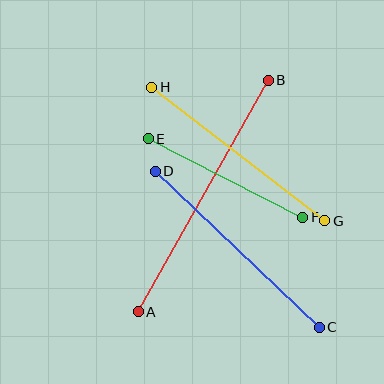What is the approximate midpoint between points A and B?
The midpoint is at approximately (203, 196) pixels.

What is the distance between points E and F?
The distance is approximately 173 pixels.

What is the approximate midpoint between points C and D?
The midpoint is at approximately (237, 249) pixels.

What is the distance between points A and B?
The distance is approximately 265 pixels.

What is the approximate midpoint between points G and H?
The midpoint is at approximately (238, 154) pixels.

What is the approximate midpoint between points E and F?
The midpoint is at approximately (225, 178) pixels.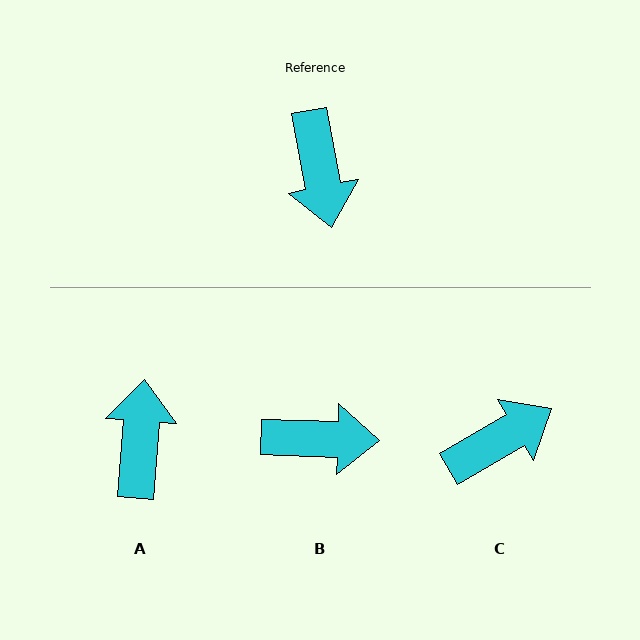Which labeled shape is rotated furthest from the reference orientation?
A, about 164 degrees away.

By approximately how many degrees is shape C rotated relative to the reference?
Approximately 109 degrees counter-clockwise.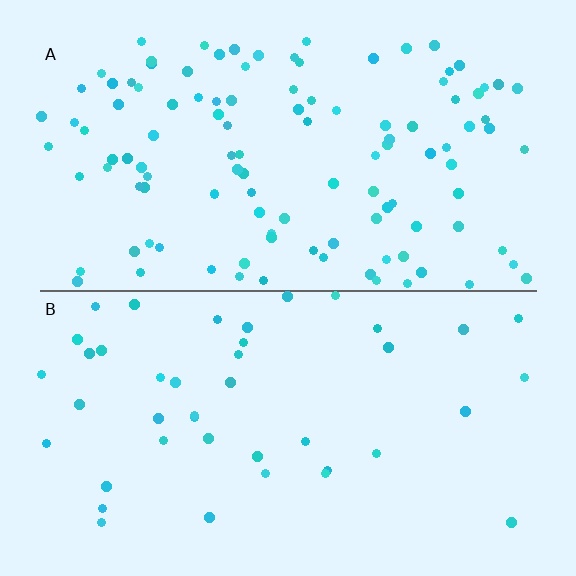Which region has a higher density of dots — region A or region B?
A (the top).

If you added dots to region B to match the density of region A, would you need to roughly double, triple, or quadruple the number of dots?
Approximately triple.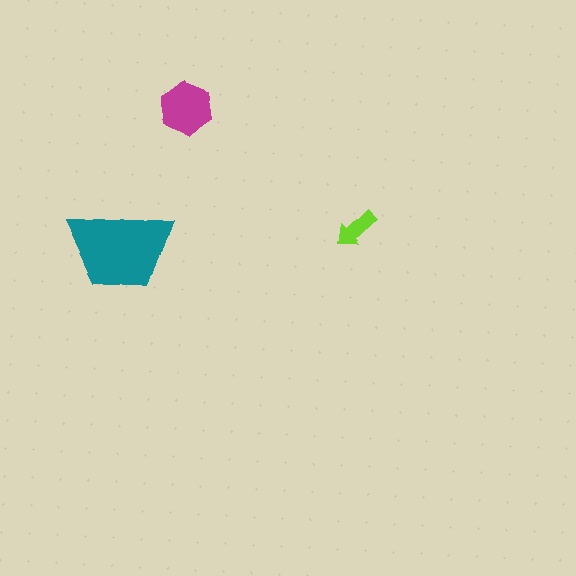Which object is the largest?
The teal trapezoid.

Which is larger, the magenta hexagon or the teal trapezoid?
The teal trapezoid.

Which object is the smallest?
The lime arrow.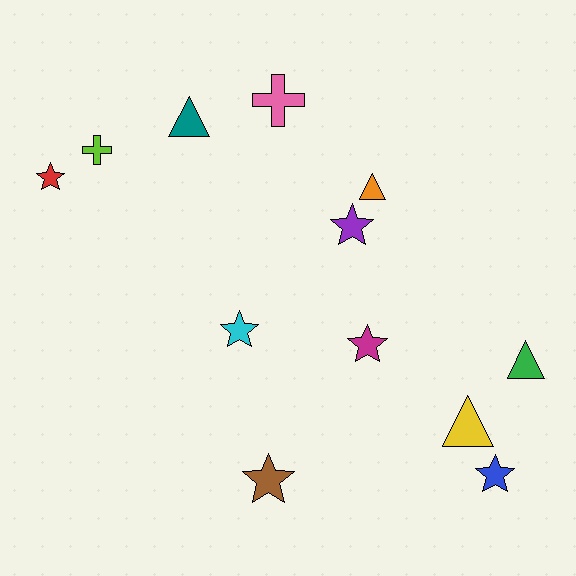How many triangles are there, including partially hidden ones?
There are 4 triangles.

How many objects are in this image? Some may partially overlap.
There are 12 objects.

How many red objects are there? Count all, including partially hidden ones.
There is 1 red object.